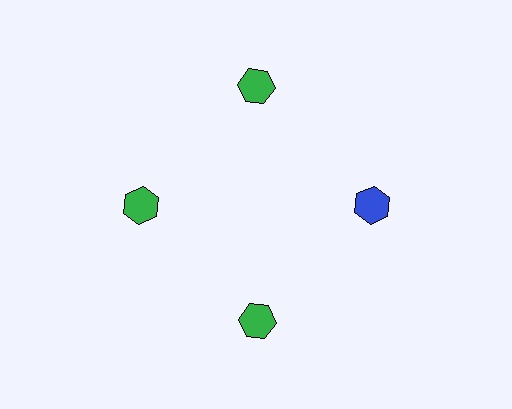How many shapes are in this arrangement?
There are 4 shapes arranged in a ring pattern.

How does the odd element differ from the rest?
It has a different color: blue instead of green.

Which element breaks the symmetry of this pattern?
The blue hexagon at roughly the 3 o'clock position breaks the symmetry. All other shapes are green hexagons.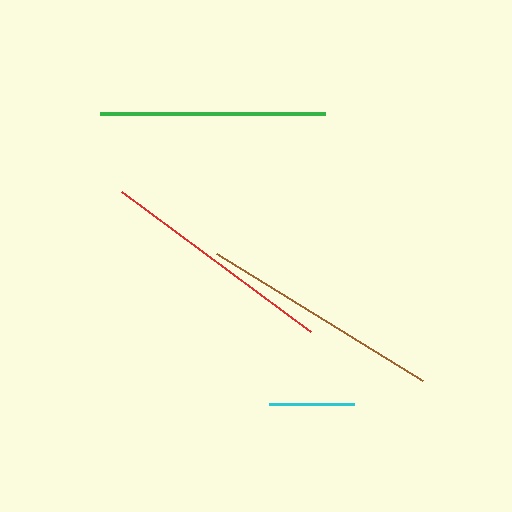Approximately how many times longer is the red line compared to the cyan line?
The red line is approximately 2.8 times the length of the cyan line.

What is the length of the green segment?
The green segment is approximately 225 pixels long.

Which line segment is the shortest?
The cyan line is the shortest at approximately 86 pixels.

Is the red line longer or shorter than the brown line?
The brown line is longer than the red line.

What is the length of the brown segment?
The brown segment is approximately 242 pixels long.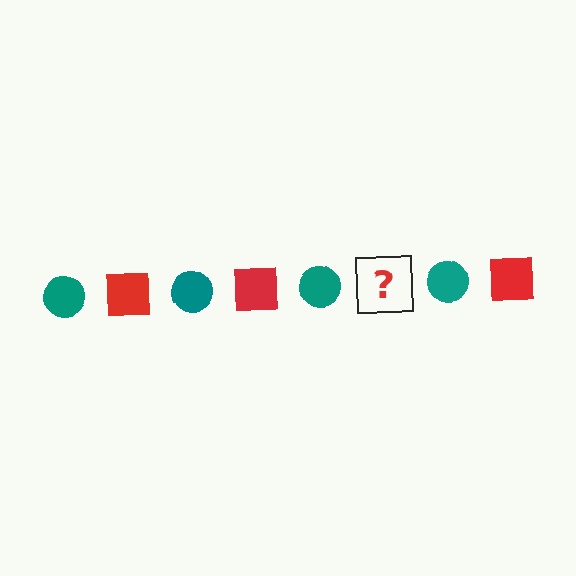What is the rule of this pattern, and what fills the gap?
The rule is that the pattern alternates between teal circle and red square. The gap should be filled with a red square.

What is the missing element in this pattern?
The missing element is a red square.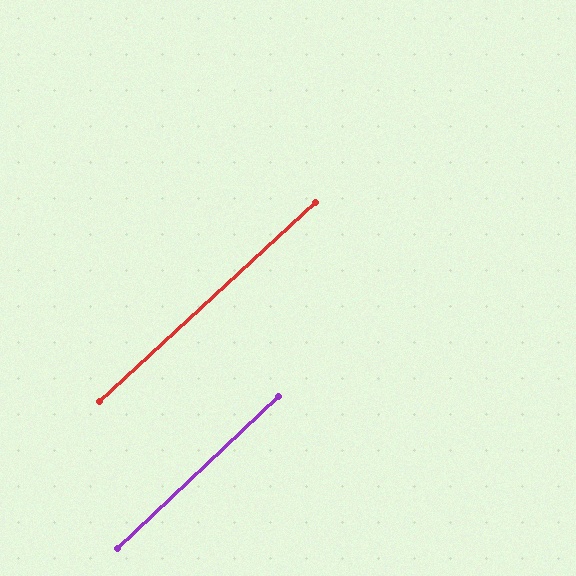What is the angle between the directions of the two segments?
Approximately 1 degree.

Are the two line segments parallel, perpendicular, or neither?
Parallel — their directions differ by only 0.8°.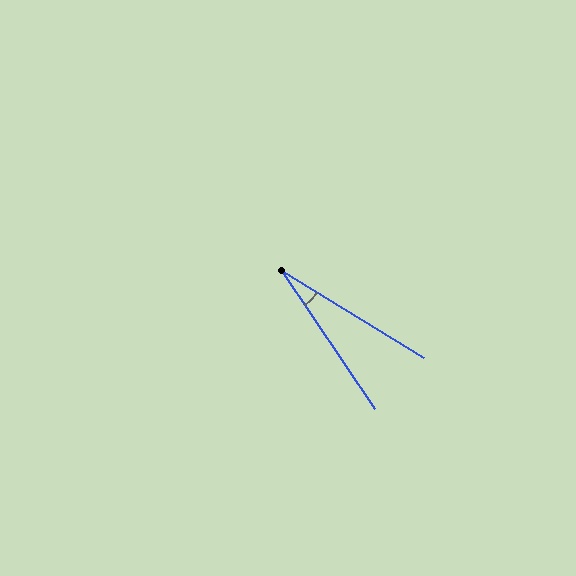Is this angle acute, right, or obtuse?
It is acute.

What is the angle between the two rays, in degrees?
Approximately 25 degrees.